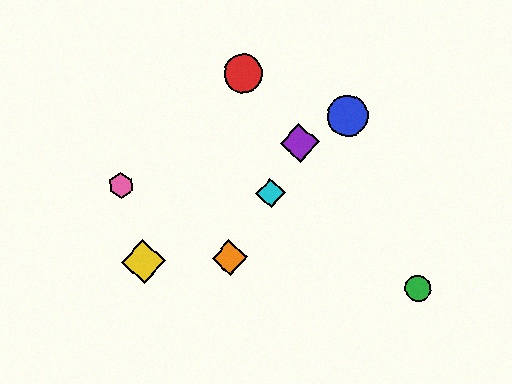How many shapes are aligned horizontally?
2 shapes (the yellow diamond, the orange diamond) are aligned horizontally.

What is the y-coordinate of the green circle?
The green circle is at y≈289.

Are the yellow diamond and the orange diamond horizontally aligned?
Yes, both are at y≈262.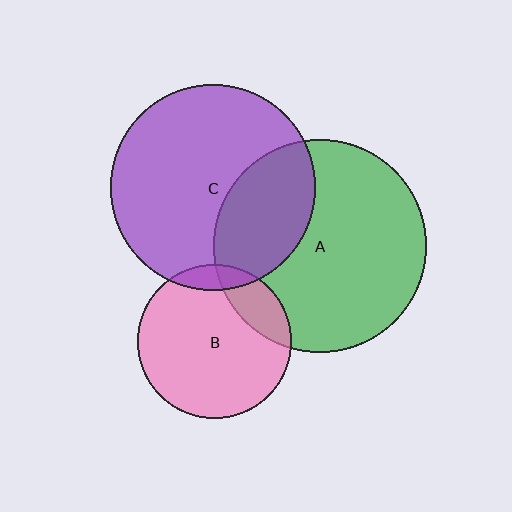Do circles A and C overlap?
Yes.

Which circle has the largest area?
Circle A (green).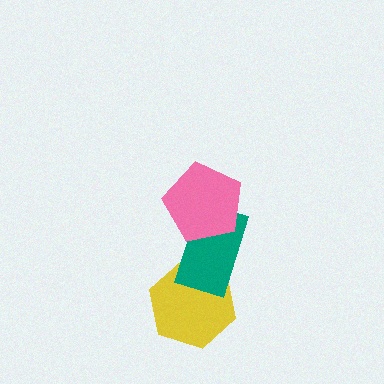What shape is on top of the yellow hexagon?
The teal rectangle is on top of the yellow hexagon.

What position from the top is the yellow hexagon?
The yellow hexagon is 3rd from the top.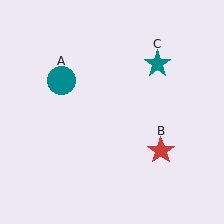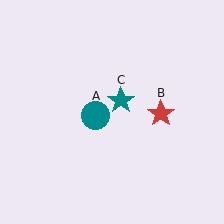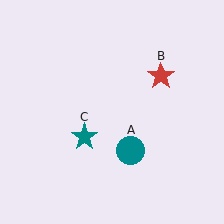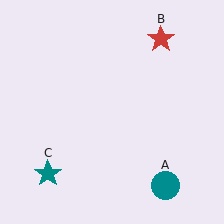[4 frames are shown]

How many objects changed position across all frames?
3 objects changed position: teal circle (object A), red star (object B), teal star (object C).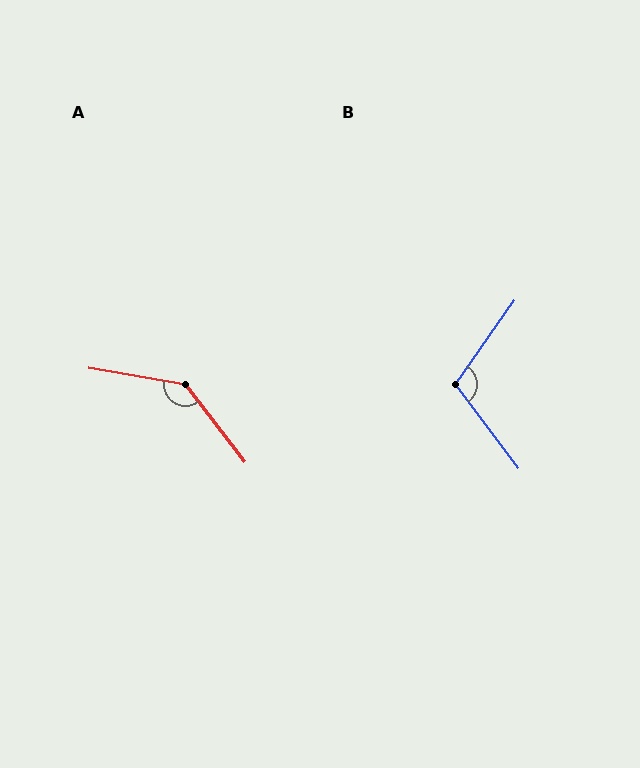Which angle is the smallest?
B, at approximately 108 degrees.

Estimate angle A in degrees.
Approximately 137 degrees.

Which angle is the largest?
A, at approximately 137 degrees.